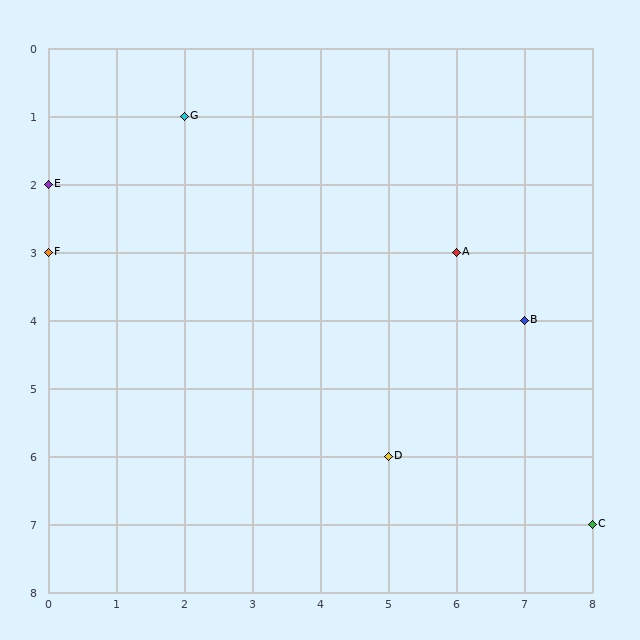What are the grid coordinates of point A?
Point A is at grid coordinates (6, 3).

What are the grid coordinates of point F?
Point F is at grid coordinates (0, 3).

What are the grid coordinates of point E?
Point E is at grid coordinates (0, 2).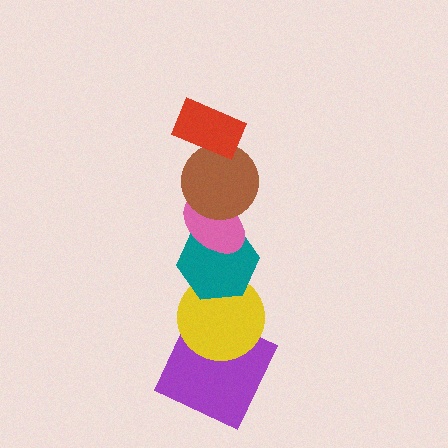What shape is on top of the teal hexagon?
The pink ellipse is on top of the teal hexagon.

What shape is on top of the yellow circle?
The teal hexagon is on top of the yellow circle.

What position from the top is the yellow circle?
The yellow circle is 5th from the top.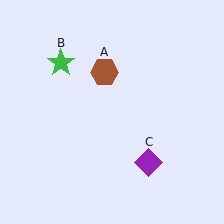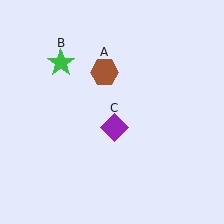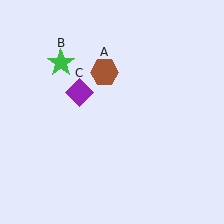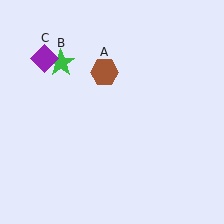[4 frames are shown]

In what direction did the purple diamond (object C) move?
The purple diamond (object C) moved up and to the left.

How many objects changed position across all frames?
1 object changed position: purple diamond (object C).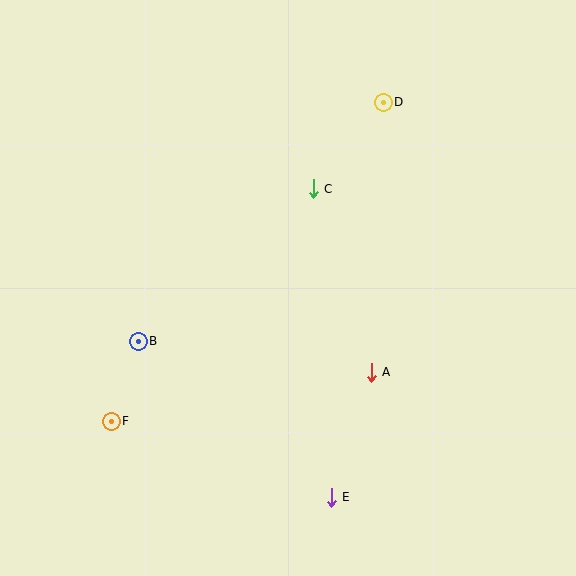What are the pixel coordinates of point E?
Point E is at (331, 497).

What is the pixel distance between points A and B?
The distance between A and B is 235 pixels.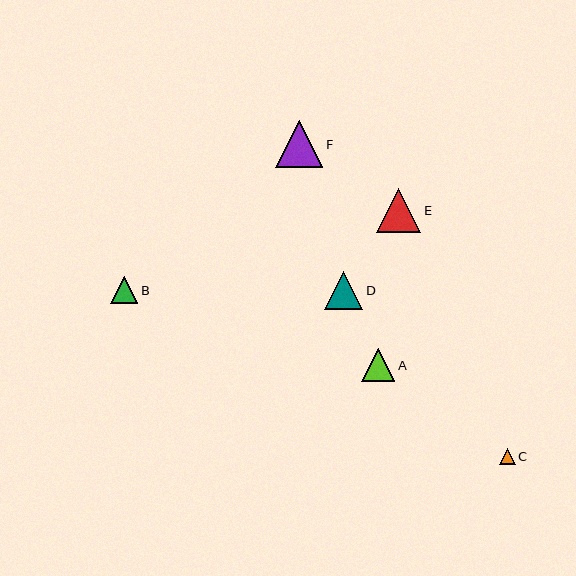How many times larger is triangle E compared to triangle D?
Triangle E is approximately 1.2 times the size of triangle D.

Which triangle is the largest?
Triangle F is the largest with a size of approximately 47 pixels.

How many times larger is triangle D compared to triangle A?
Triangle D is approximately 1.2 times the size of triangle A.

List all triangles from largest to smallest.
From largest to smallest: F, E, D, A, B, C.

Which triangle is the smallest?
Triangle C is the smallest with a size of approximately 16 pixels.